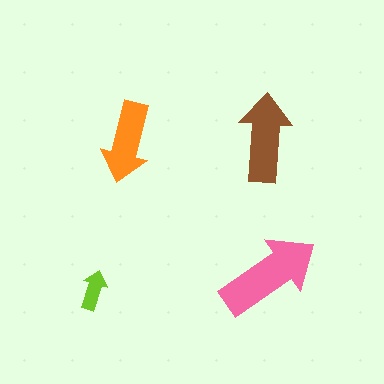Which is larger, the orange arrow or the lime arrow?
The orange one.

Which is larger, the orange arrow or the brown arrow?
The brown one.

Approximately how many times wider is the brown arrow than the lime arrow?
About 2 times wider.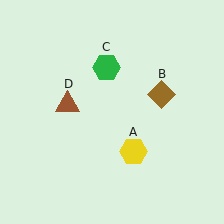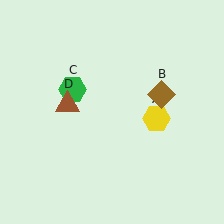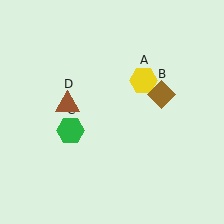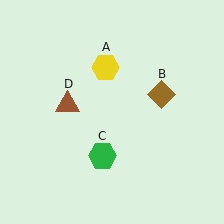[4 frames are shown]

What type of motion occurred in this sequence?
The yellow hexagon (object A), green hexagon (object C) rotated counterclockwise around the center of the scene.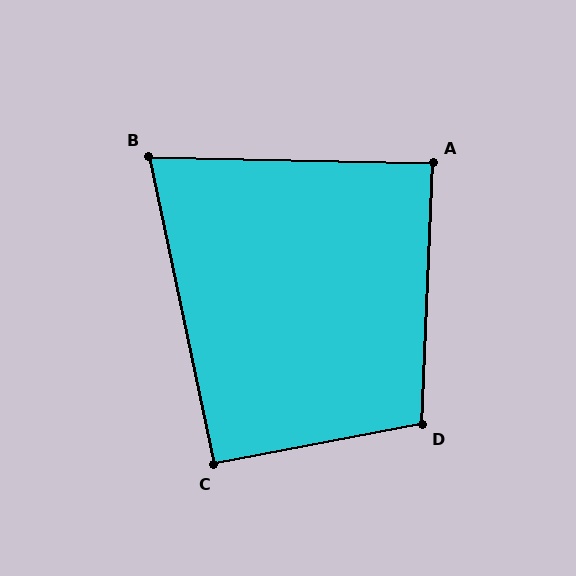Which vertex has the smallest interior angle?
B, at approximately 77 degrees.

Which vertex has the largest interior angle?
D, at approximately 103 degrees.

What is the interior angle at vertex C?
Approximately 91 degrees (approximately right).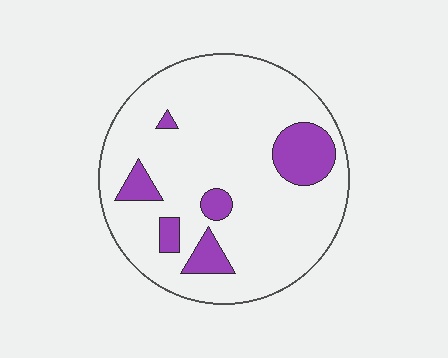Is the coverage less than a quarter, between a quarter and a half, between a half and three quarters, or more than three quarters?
Less than a quarter.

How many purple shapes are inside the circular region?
6.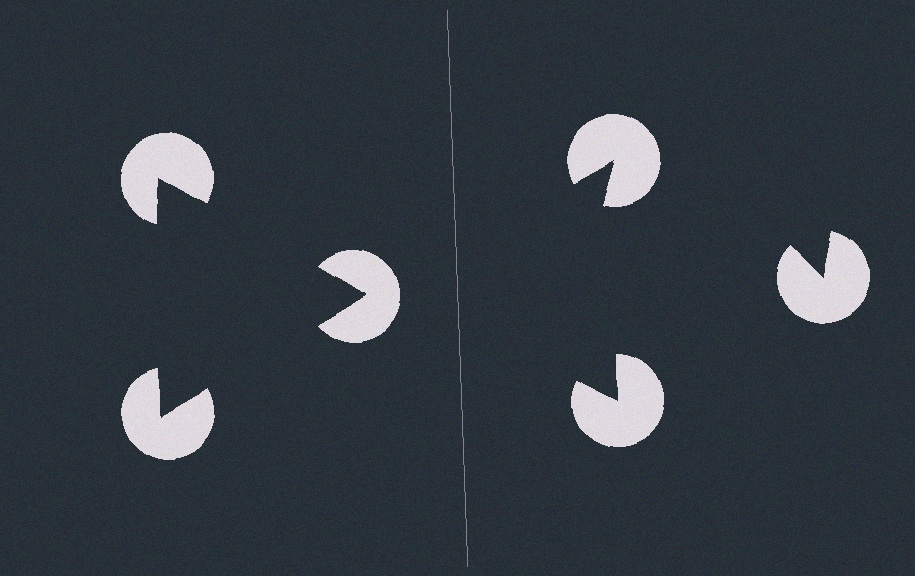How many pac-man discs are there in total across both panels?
6 — 3 on each side.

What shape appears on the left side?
An illusory triangle.